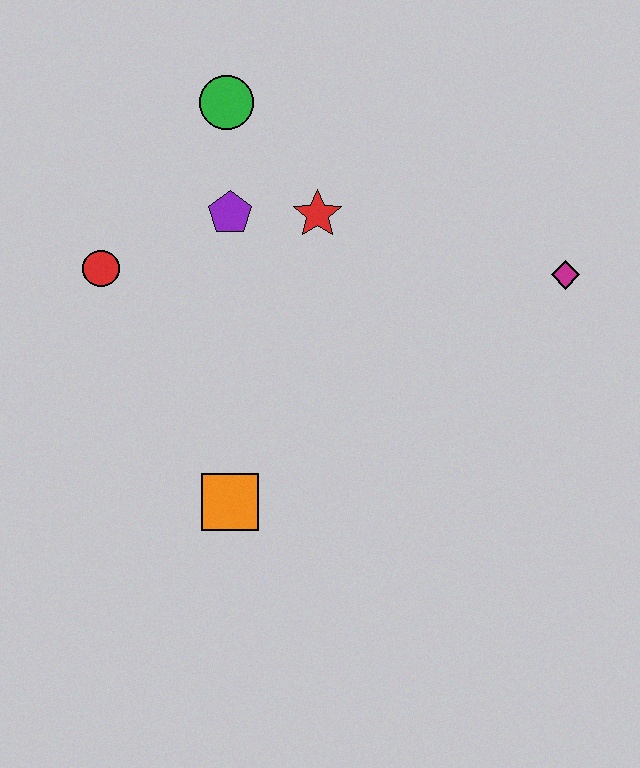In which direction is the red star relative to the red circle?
The red star is to the right of the red circle.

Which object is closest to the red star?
The purple pentagon is closest to the red star.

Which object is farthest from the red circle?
The magenta diamond is farthest from the red circle.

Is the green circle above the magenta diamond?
Yes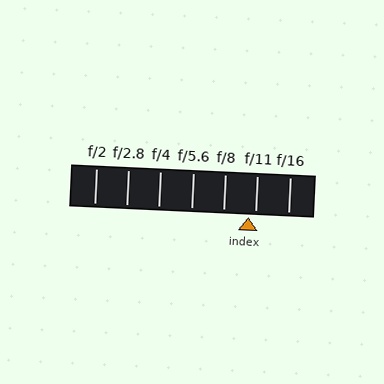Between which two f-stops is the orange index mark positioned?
The index mark is between f/8 and f/11.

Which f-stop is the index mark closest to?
The index mark is closest to f/11.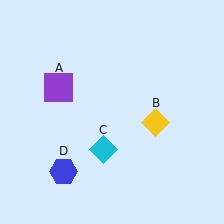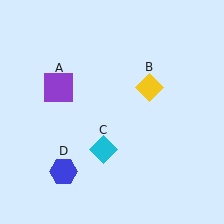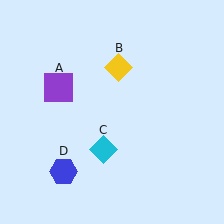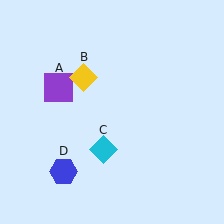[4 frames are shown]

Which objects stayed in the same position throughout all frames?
Purple square (object A) and cyan diamond (object C) and blue hexagon (object D) remained stationary.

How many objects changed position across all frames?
1 object changed position: yellow diamond (object B).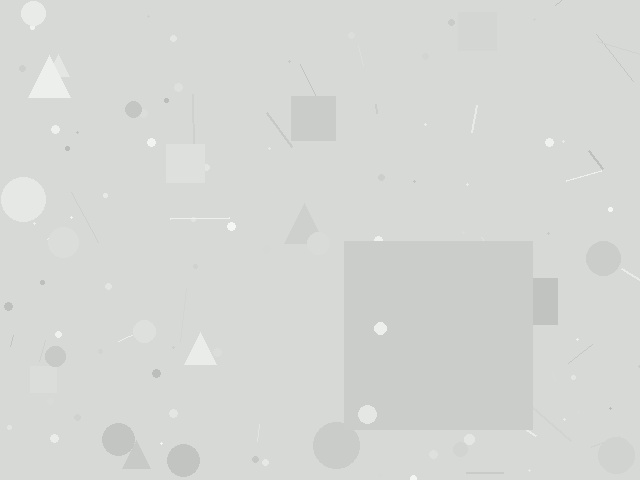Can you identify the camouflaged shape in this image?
The camouflaged shape is a square.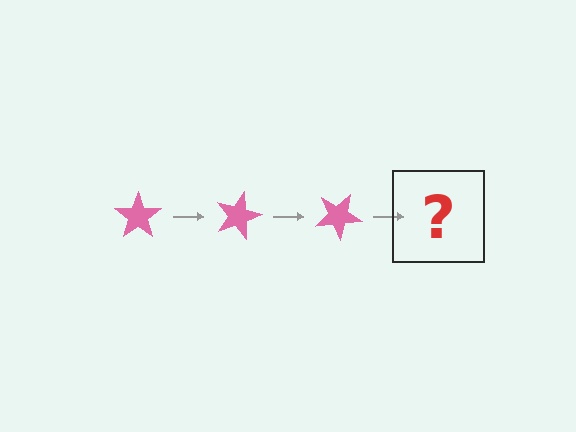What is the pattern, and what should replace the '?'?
The pattern is that the star rotates 15 degrees each step. The '?' should be a pink star rotated 45 degrees.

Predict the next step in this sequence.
The next step is a pink star rotated 45 degrees.